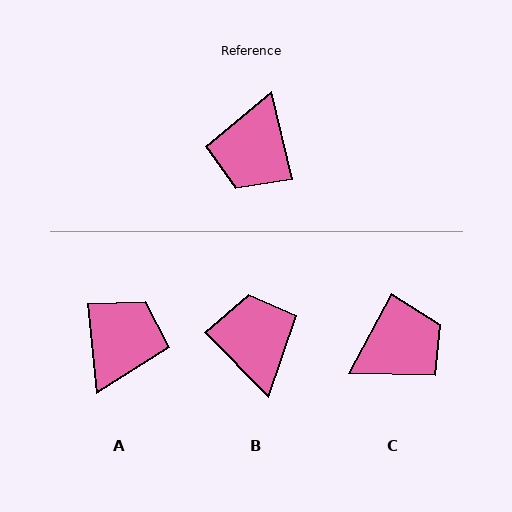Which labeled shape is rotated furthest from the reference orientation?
A, about 173 degrees away.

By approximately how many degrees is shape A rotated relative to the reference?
Approximately 173 degrees counter-clockwise.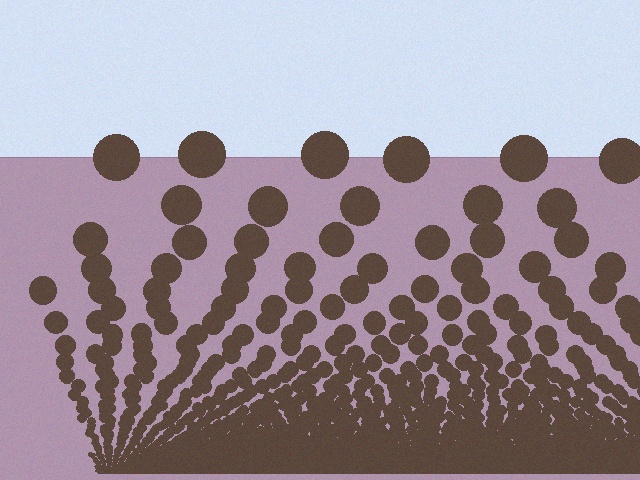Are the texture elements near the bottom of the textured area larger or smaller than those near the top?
Smaller. The gradient is inverted — elements near the bottom are smaller and denser.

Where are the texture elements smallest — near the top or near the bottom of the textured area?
Near the bottom.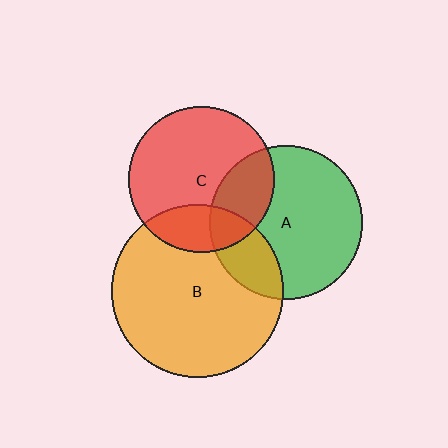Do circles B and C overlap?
Yes.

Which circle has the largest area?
Circle B (orange).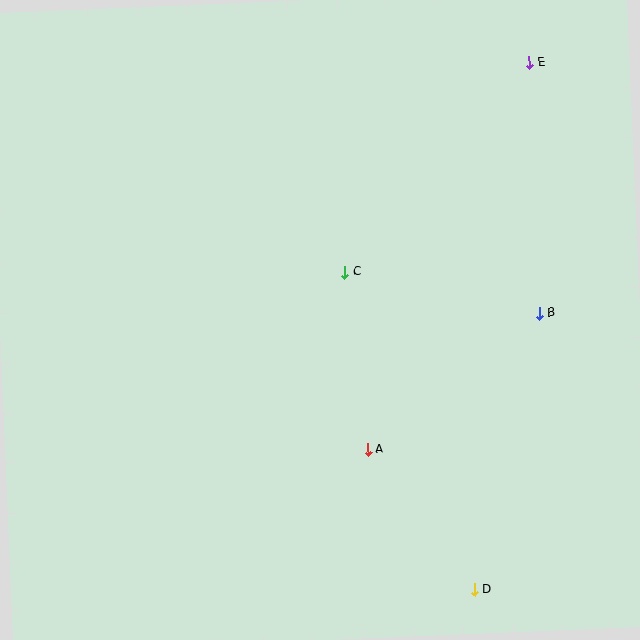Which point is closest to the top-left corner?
Point C is closest to the top-left corner.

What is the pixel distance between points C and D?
The distance between C and D is 343 pixels.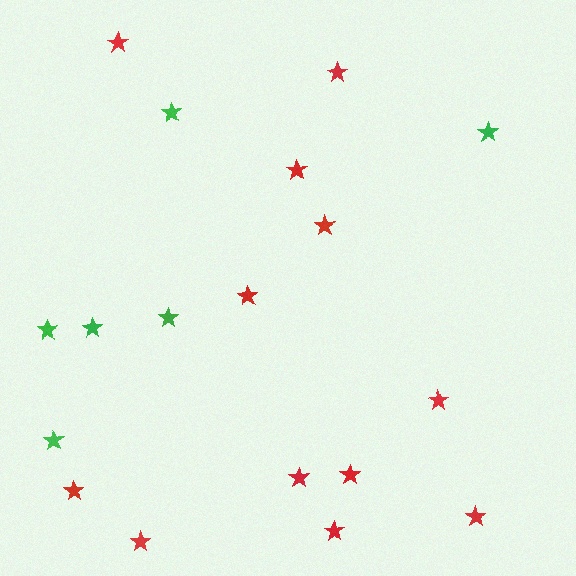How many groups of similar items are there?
There are 2 groups: one group of green stars (6) and one group of red stars (12).